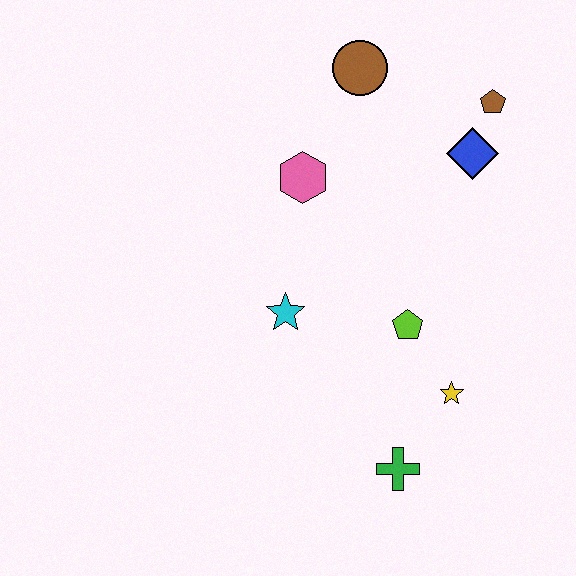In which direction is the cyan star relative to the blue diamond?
The cyan star is to the left of the blue diamond.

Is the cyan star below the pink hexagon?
Yes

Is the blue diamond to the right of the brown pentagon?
No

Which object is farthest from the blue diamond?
The green cross is farthest from the blue diamond.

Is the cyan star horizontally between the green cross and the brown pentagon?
No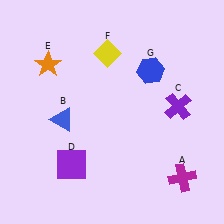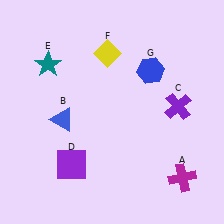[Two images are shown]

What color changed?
The star (E) changed from orange in Image 1 to teal in Image 2.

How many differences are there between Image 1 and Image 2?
There is 1 difference between the two images.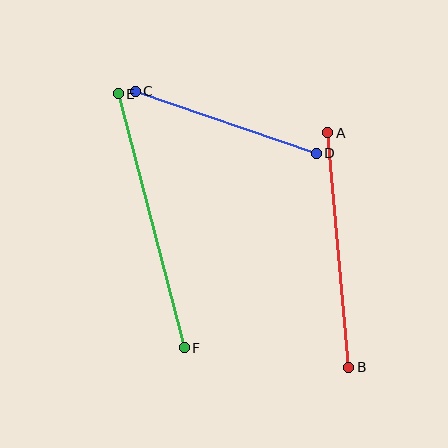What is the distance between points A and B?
The distance is approximately 236 pixels.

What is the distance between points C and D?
The distance is approximately 192 pixels.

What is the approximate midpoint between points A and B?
The midpoint is at approximately (338, 250) pixels.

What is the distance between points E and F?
The distance is approximately 262 pixels.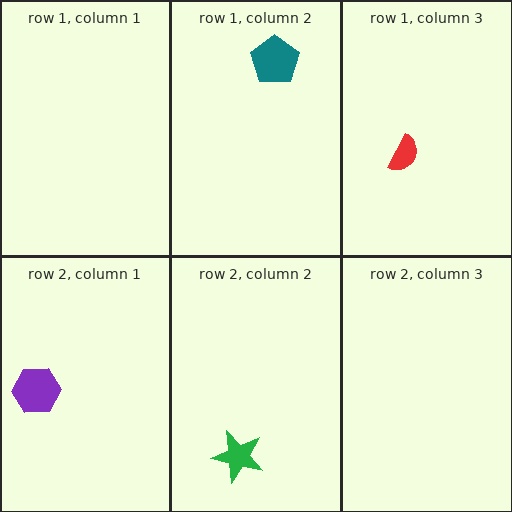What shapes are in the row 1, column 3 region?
The red semicircle.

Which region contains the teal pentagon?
The row 1, column 2 region.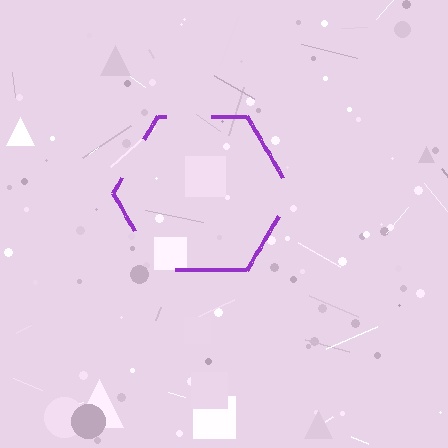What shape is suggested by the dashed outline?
The dashed outline suggests a hexagon.